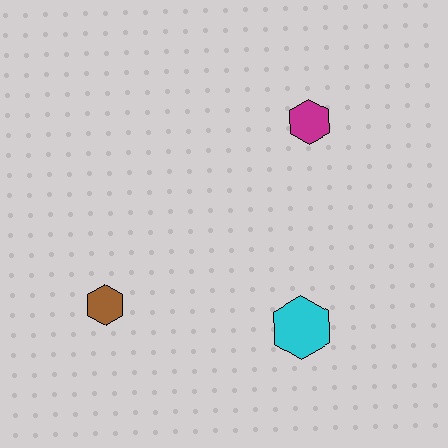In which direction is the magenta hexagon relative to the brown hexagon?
The magenta hexagon is to the right of the brown hexagon.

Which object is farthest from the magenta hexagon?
The brown hexagon is farthest from the magenta hexagon.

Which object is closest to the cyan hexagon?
The brown hexagon is closest to the cyan hexagon.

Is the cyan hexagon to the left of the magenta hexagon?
Yes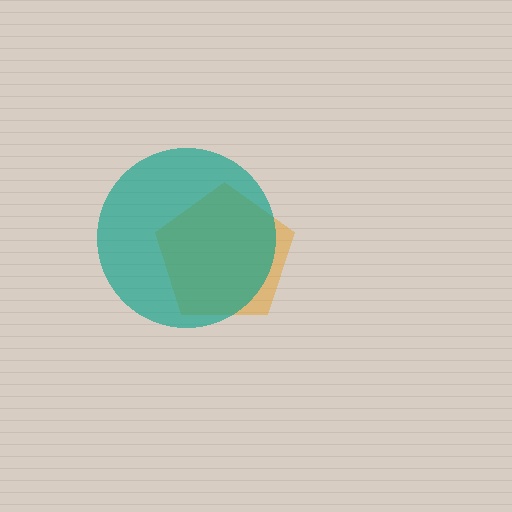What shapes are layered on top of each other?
The layered shapes are: an orange pentagon, a teal circle.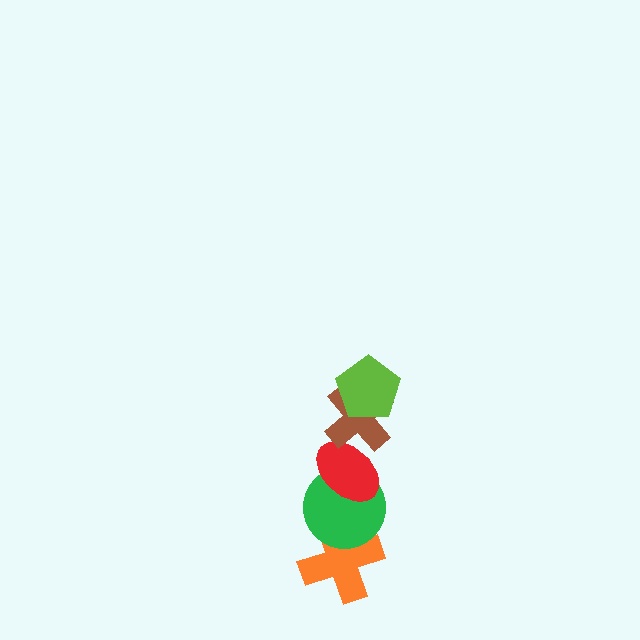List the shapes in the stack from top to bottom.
From top to bottom: the lime pentagon, the brown cross, the red ellipse, the green circle, the orange cross.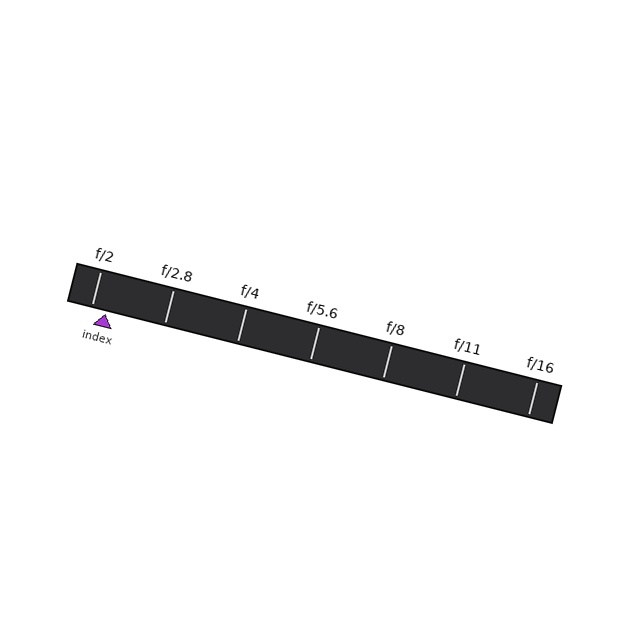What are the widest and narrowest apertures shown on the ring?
The widest aperture shown is f/2 and the narrowest is f/16.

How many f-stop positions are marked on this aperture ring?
There are 7 f-stop positions marked.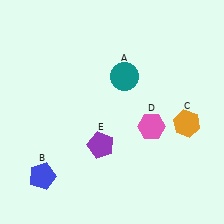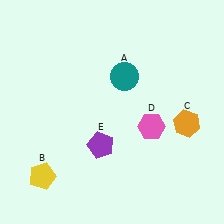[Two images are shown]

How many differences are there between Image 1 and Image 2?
There is 1 difference between the two images.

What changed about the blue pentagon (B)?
In Image 1, B is blue. In Image 2, it changed to yellow.